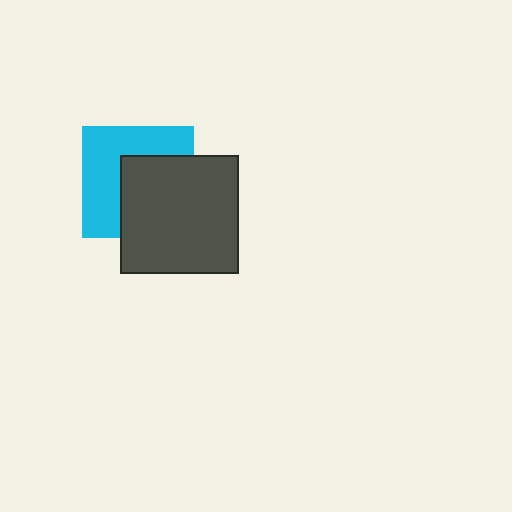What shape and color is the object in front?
The object in front is a dark gray square.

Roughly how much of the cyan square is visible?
About half of it is visible (roughly 52%).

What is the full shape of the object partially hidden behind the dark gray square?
The partially hidden object is a cyan square.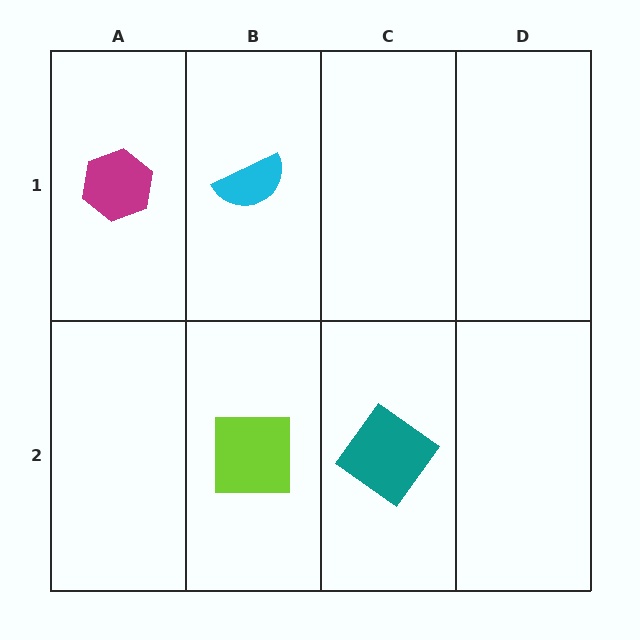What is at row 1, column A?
A magenta hexagon.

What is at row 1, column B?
A cyan semicircle.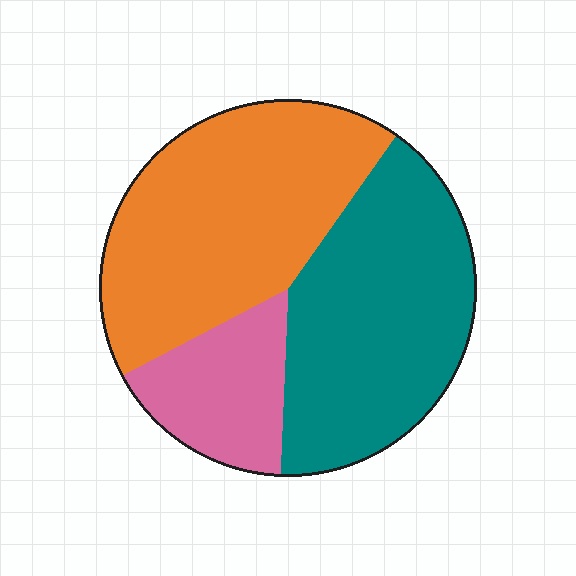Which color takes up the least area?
Pink, at roughly 15%.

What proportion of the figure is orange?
Orange covers about 45% of the figure.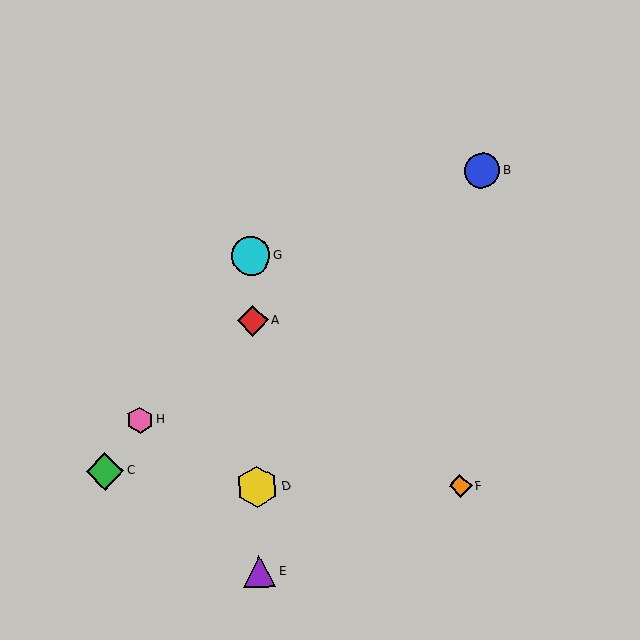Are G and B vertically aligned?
No, G is at x≈251 and B is at x≈482.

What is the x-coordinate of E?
Object E is at x≈260.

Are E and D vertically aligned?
Yes, both are at x≈260.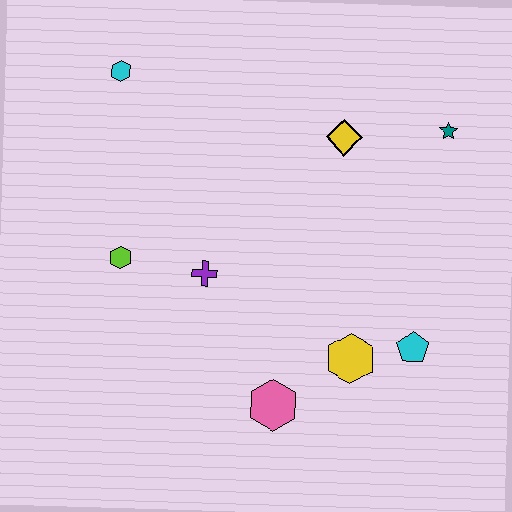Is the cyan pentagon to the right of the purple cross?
Yes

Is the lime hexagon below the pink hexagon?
No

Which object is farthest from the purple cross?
The teal star is farthest from the purple cross.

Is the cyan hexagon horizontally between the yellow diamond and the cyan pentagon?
No